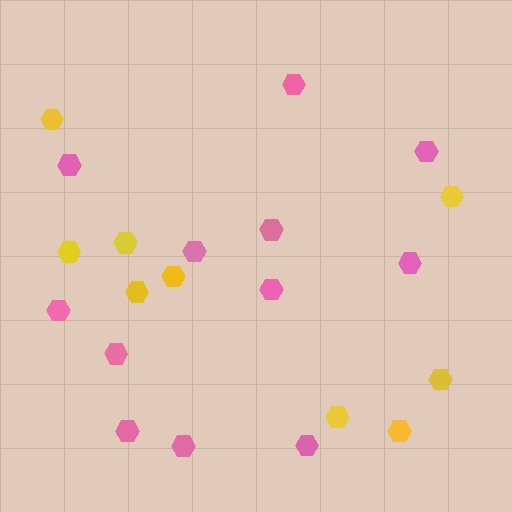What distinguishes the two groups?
There are 2 groups: one group of pink hexagons (12) and one group of yellow hexagons (9).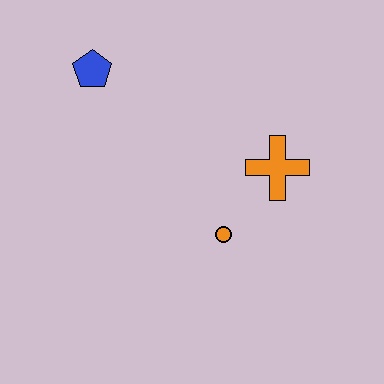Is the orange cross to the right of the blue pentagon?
Yes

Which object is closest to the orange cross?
The orange circle is closest to the orange cross.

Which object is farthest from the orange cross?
The blue pentagon is farthest from the orange cross.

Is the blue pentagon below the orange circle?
No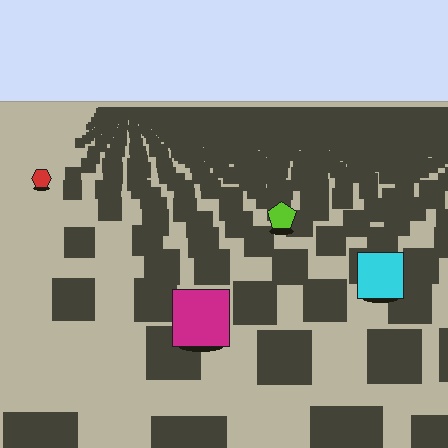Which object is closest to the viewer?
The magenta square is closest. The texture marks near it are larger and more spread out.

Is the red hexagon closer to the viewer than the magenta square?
No. The magenta square is closer — you can tell from the texture gradient: the ground texture is coarser near it.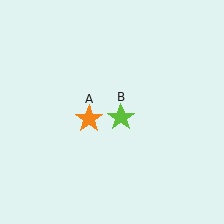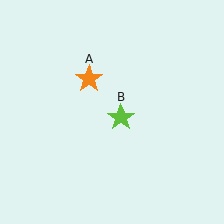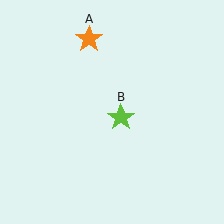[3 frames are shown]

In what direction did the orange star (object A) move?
The orange star (object A) moved up.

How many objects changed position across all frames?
1 object changed position: orange star (object A).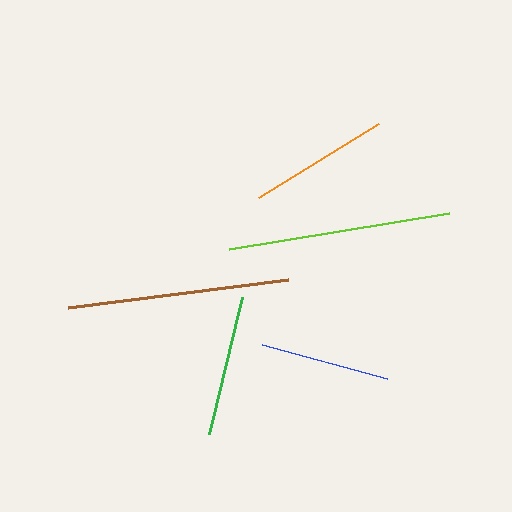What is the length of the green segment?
The green segment is approximately 141 pixels long.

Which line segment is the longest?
The lime line is the longest at approximately 223 pixels.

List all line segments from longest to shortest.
From longest to shortest: lime, brown, orange, green, blue.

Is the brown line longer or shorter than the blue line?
The brown line is longer than the blue line.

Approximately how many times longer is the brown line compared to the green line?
The brown line is approximately 1.6 times the length of the green line.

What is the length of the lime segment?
The lime segment is approximately 223 pixels long.